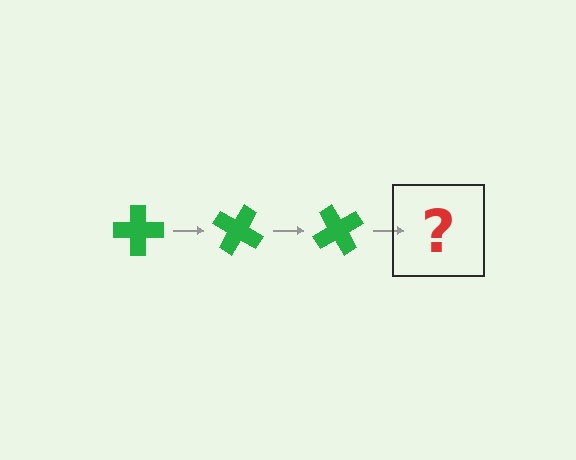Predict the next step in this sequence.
The next step is a green cross rotated 90 degrees.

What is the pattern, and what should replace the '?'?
The pattern is that the cross rotates 30 degrees each step. The '?' should be a green cross rotated 90 degrees.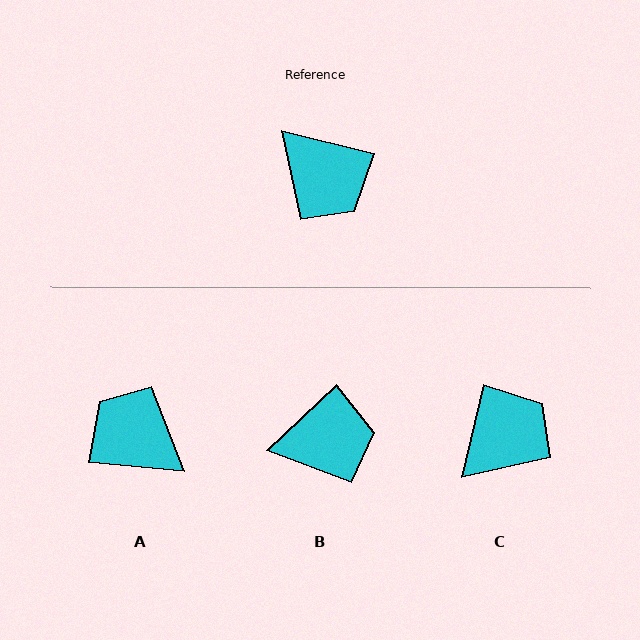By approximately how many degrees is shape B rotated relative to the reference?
Approximately 57 degrees counter-clockwise.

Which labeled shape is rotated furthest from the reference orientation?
A, about 171 degrees away.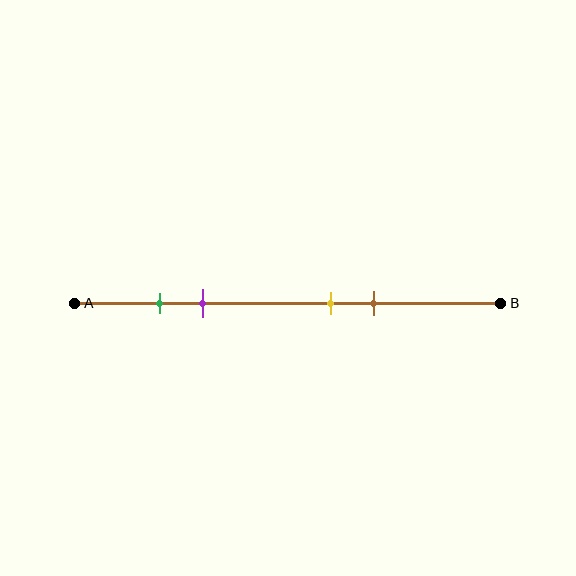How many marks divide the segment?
There are 4 marks dividing the segment.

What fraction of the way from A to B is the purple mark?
The purple mark is approximately 30% (0.3) of the way from A to B.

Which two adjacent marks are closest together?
The green and purple marks are the closest adjacent pair.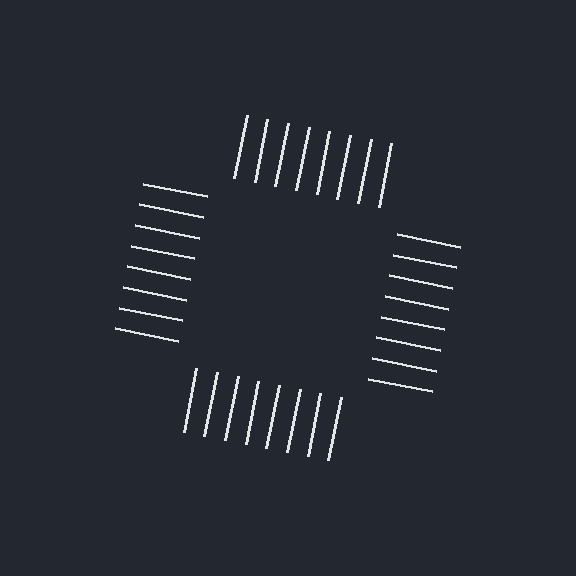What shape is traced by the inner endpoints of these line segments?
An illusory square — the line segments terminate on its edges but no continuous stroke is drawn.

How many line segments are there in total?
32 — 8 along each of the 4 edges.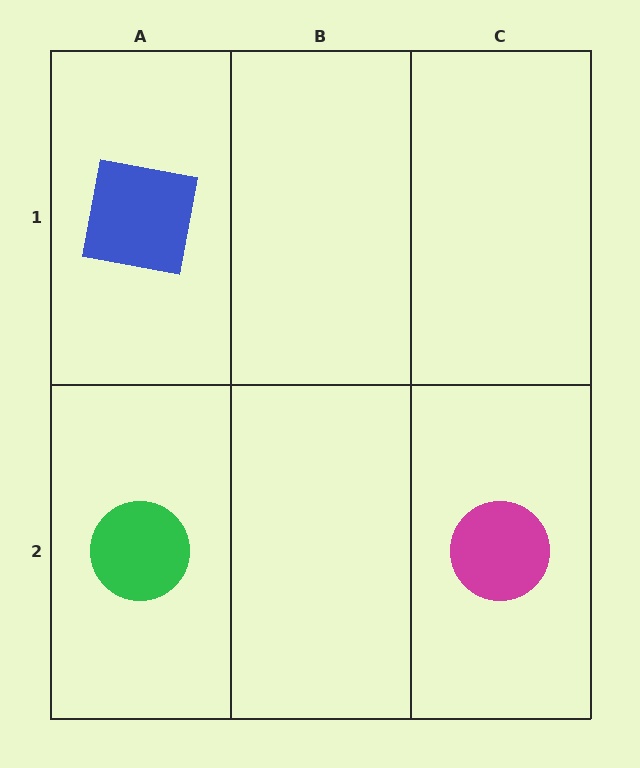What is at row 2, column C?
A magenta circle.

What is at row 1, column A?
A blue square.